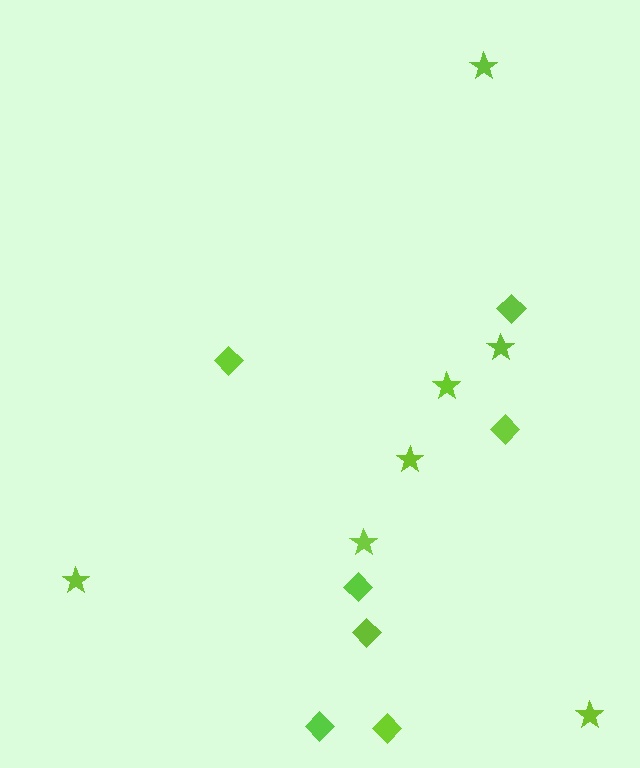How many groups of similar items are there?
There are 2 groups: one group of diamonds (7) and one group of stars (7).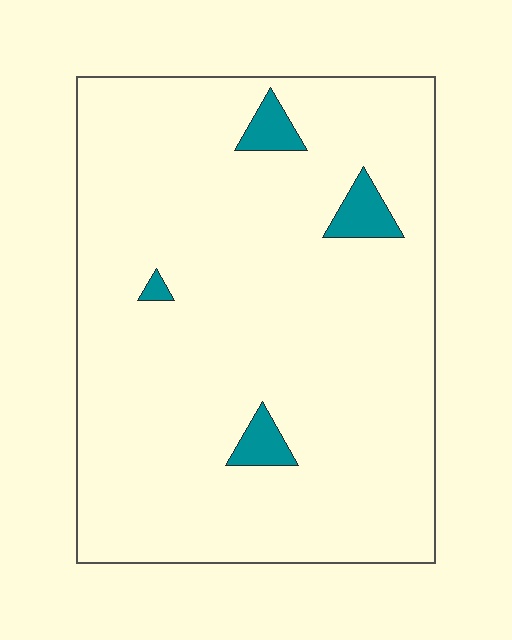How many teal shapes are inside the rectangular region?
4.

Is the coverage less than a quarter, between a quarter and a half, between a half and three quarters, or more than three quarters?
Less than a quarter.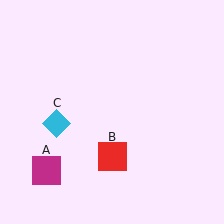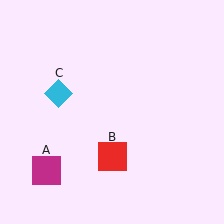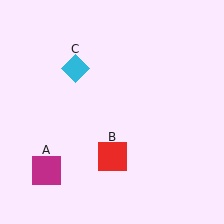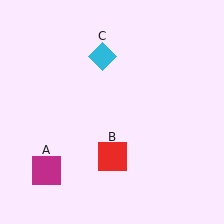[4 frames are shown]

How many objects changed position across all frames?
1 object changed position: cyan diamond (object C).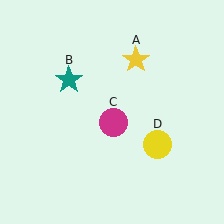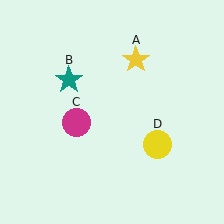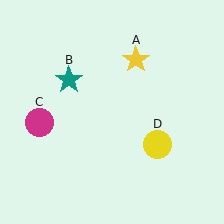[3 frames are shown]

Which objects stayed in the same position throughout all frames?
Yellow star (object A) and teal star (object B) and yellow circle (object D) remained stationary.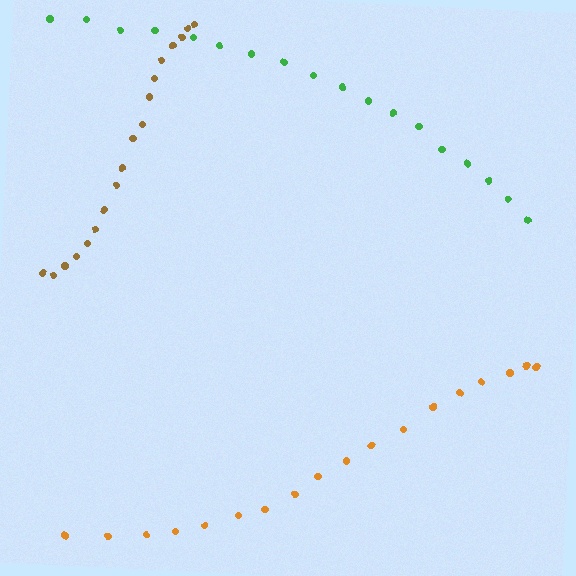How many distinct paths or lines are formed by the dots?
There are 3 distinct paths.